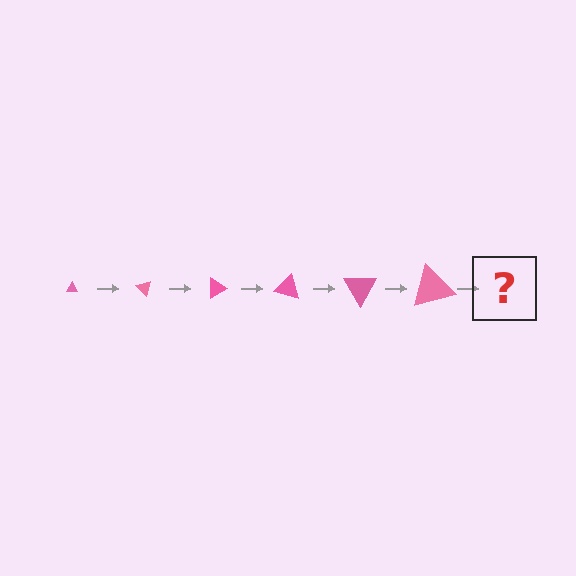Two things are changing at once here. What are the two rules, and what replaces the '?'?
The two rules are that the triangle grows larger each step and it rotates 45 degrees each step. The '?' should be a triangle, larger than the previous one and rotated 270 degrees from the start.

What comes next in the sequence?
The next element should be a triangle, larger than the previous one and rotated 270 degrees from the start.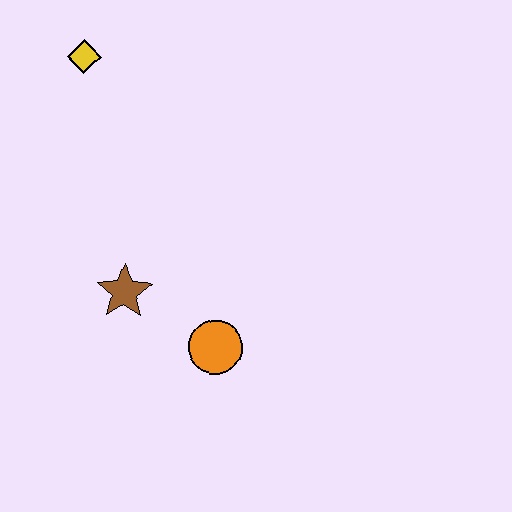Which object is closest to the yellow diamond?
The brown star is closest to the yellow diamond.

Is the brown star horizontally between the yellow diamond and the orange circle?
Yes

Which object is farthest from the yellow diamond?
The orange circle is farthest from the yellow diamond.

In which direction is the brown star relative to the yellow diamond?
The brown star is below the yellow diamond.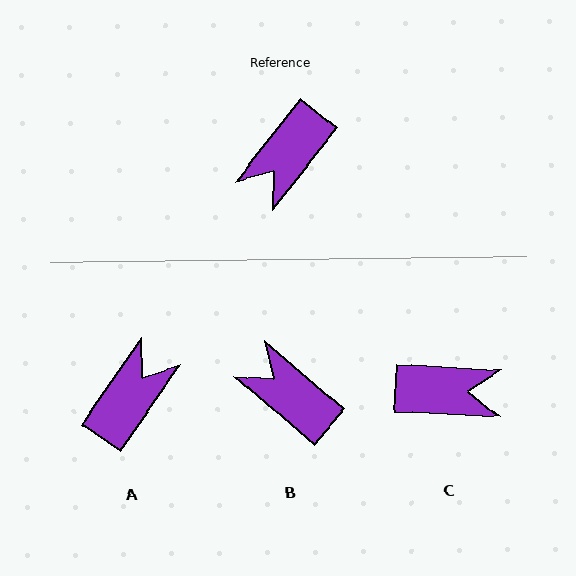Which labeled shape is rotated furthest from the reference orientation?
A, about 176 degrees away.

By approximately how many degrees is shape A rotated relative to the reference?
Approximately 176 degrees clockwise.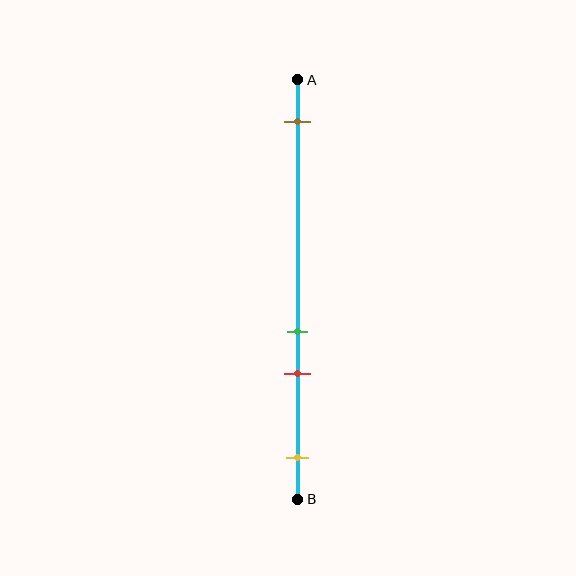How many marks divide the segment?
There are 4 marks dividing the segment.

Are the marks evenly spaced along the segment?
No, the marks are not evenly spaced.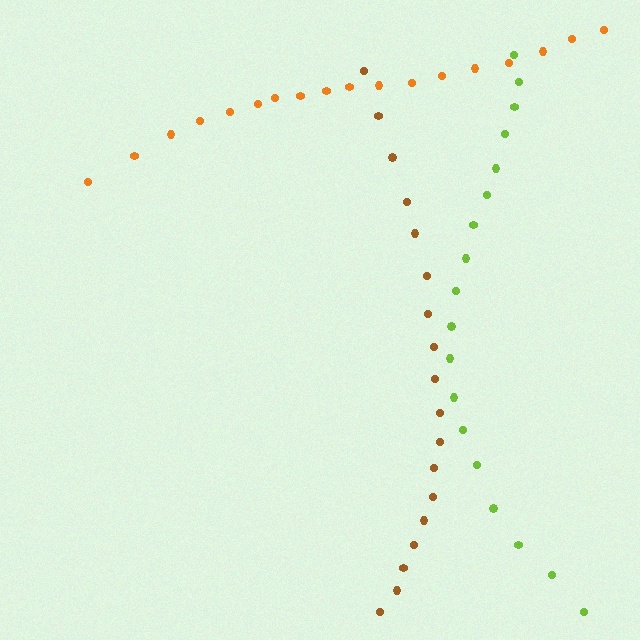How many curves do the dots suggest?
There are 3 distinct paths.